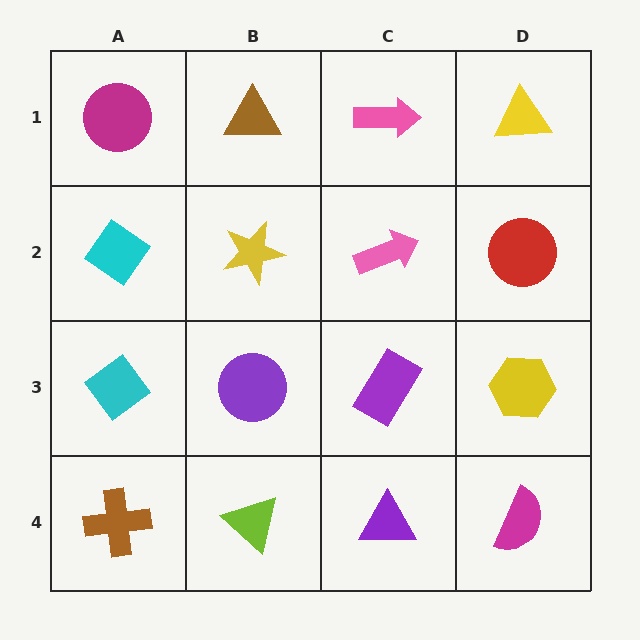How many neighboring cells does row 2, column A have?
3.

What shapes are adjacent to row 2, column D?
A yellow triangle (row 1, column D), a yellow hexagon (row 3, column D), a pink arrow (row 2, column C).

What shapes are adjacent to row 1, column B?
A yellow star (row 2, column B), a magenta circle (row 1, column A), a pink arrow (row 1, column C).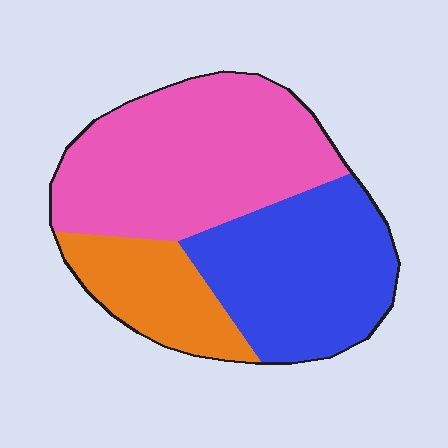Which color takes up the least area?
Orange, at roughly 20%.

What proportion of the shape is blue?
Blue takes up about three eighths (3/8) of the shape.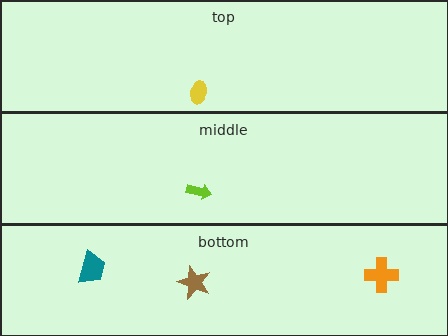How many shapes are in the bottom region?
3.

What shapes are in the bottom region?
The orange cross, the teal trapezoid, the brown star.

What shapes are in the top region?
The yellow ellipse.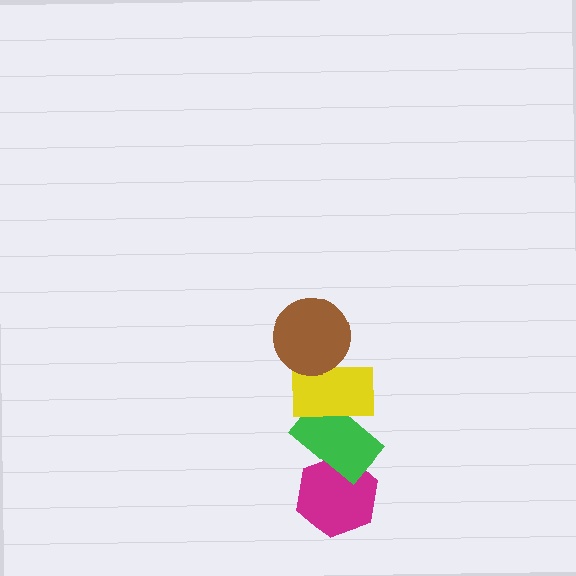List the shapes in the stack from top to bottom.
From top to bottom: the brown circle, the yellow rectangle, the green rectangle, the magenta hexagon.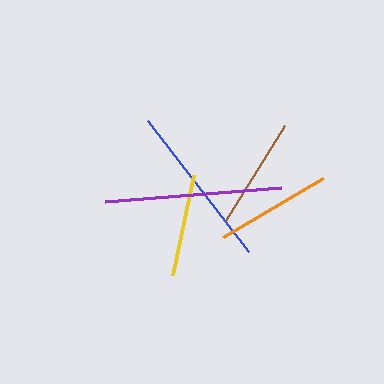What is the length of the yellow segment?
The yellow segment is approximately 102 pixels long.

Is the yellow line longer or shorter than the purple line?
The purple line is longer than the yellow line.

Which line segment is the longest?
The purple line is the longest at approximately 176 pixels.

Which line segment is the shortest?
The yellow line is the shortest at approximately 102 pixels.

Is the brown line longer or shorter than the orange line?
The orange line is longer than the brown line.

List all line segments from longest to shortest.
From longest to shortest: purple, blue, orange, brown, yellow.